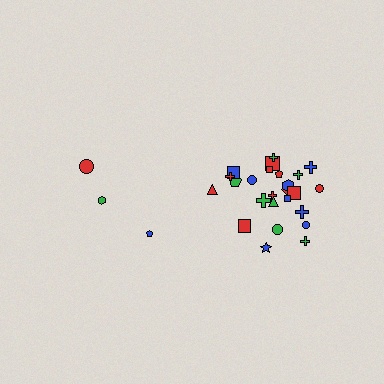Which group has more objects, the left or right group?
The right group.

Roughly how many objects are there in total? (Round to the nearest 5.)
Roughly 30 objects in total.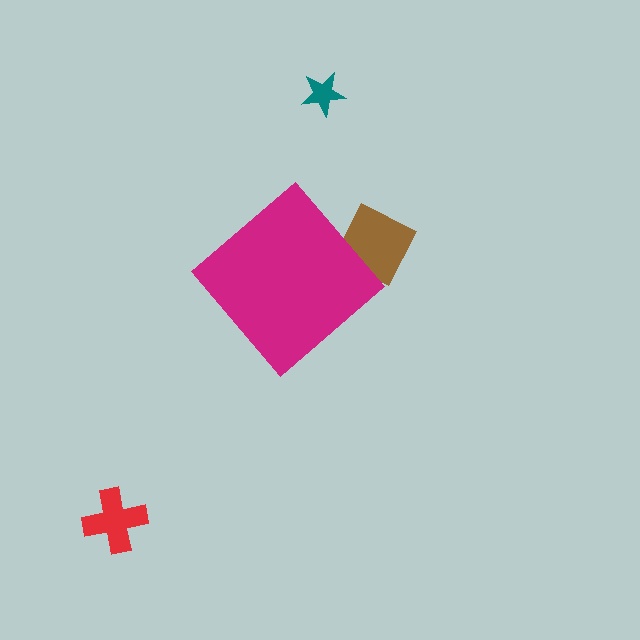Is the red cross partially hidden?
No, the red cross is fully visible.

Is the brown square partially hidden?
Yes, the brown square is partially hidden behind the magenta diamond.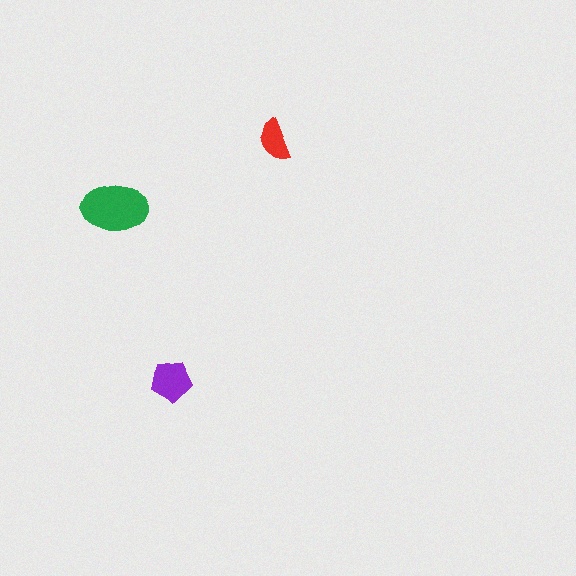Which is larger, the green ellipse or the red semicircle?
The green ellipse.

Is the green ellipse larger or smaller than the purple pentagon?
Larger.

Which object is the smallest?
The red semicircle.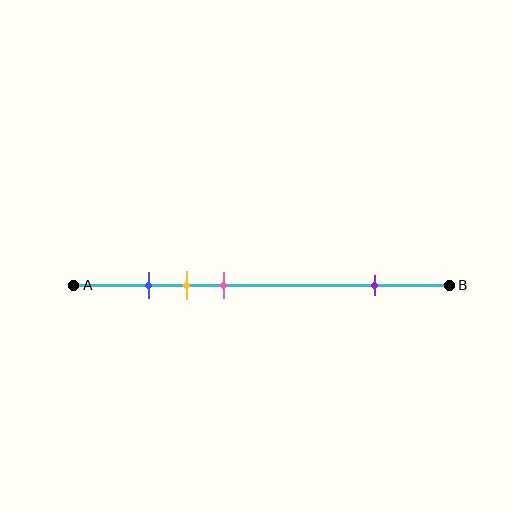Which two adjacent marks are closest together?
The blue and yellow marks are the closest adjacent pair.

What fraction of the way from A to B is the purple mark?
The purple mark is approximately 80% (0.8) of the way from A to B.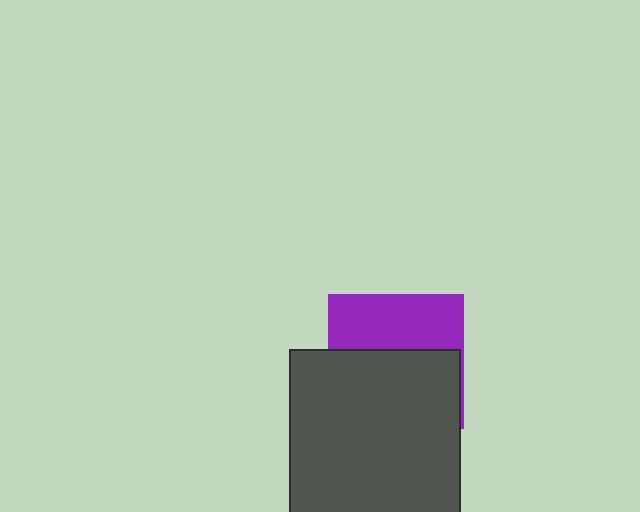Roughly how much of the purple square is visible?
A small part of it is visible (roughly 42%).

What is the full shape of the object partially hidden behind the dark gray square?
The partially hidden object is a purple square.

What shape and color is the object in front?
The object in front is a dark gray square.